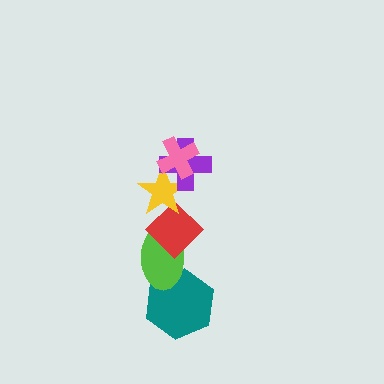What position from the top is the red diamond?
The red diamond is 4th from the top.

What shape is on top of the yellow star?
The purple cross is on top of the yellow star.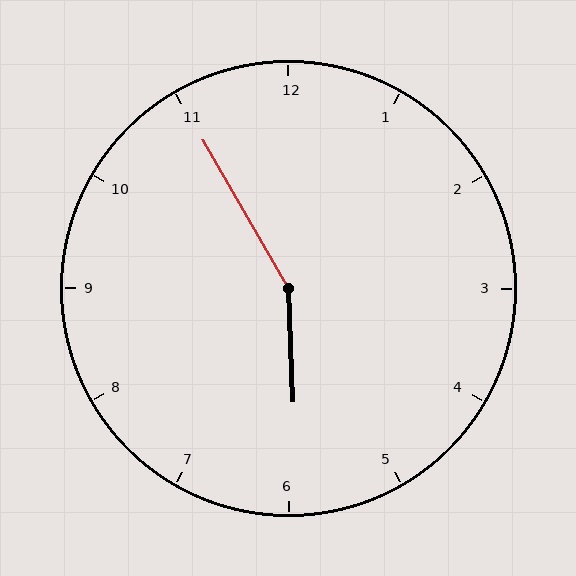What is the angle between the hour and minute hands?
Approximately 152 degrees.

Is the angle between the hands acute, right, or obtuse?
It is obtuse.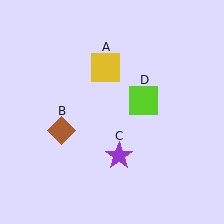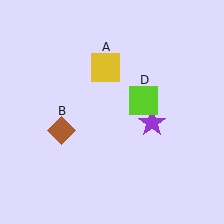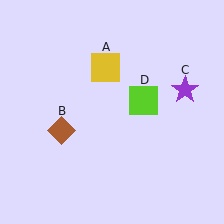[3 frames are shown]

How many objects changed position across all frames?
1 object changed position: purple star (object C).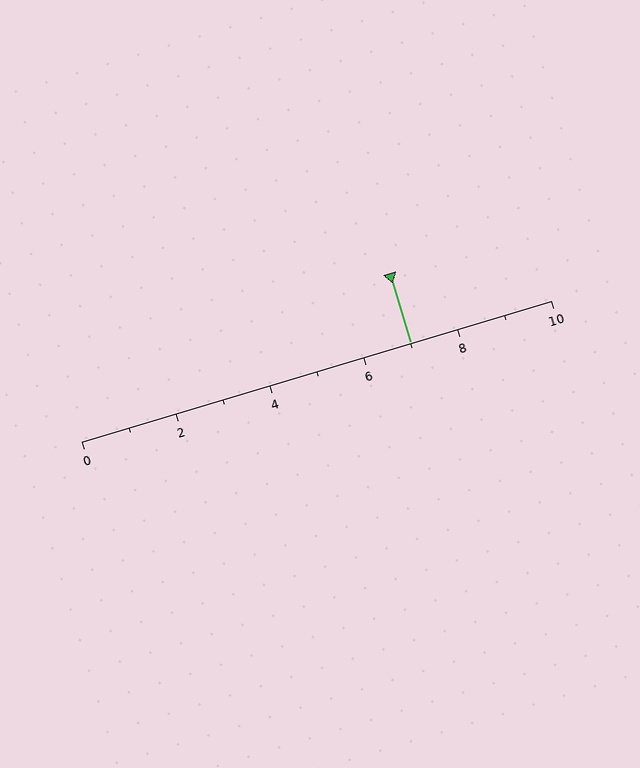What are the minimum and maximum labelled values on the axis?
The axis runs from 0 to 10.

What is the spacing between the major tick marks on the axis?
The major ticks are spaced 2 apart.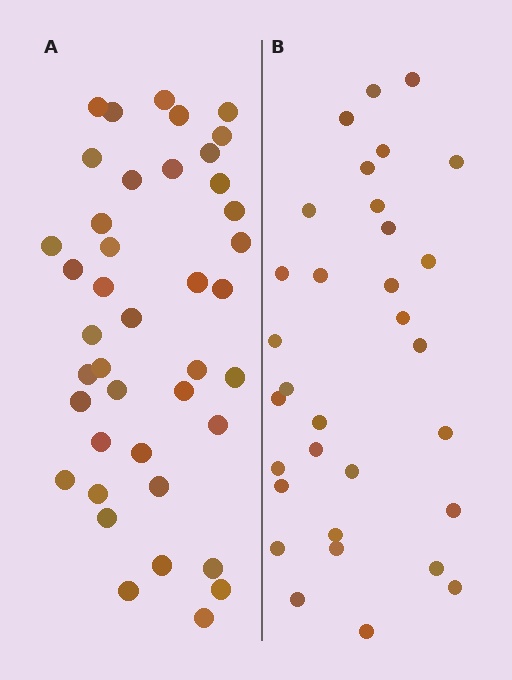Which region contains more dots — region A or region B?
Region A (the left region) has more dots.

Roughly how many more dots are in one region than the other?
Region A has roughly 8 or so more dots than region B.